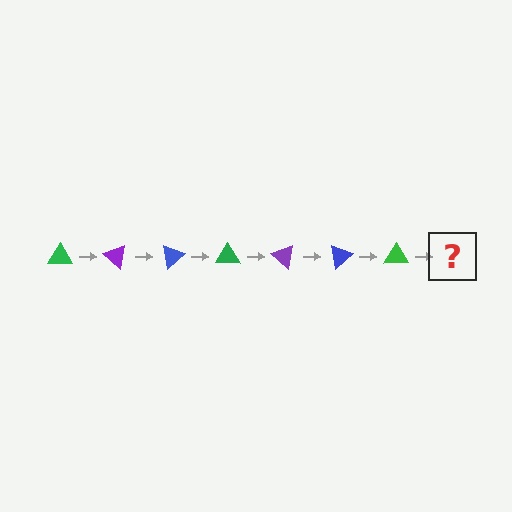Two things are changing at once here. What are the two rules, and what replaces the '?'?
The two rules are that it rotates 40 degrees each step and the color cycles through green, purple, and blue. The '?' should be a purple triangle, rotated 280 degrees from the start.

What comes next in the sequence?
The next element should be a purple triangle, rotated 280 degrees from the start.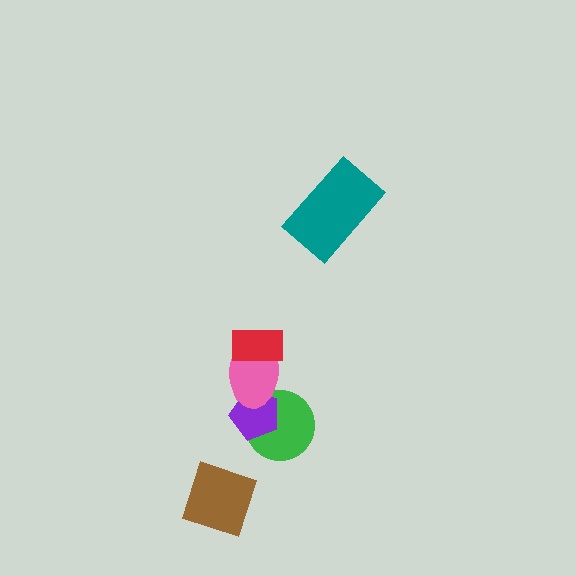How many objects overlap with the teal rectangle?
0 objects overlap with the teal rectangle.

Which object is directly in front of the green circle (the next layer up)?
The purple pentagon is directly in front of the green circle.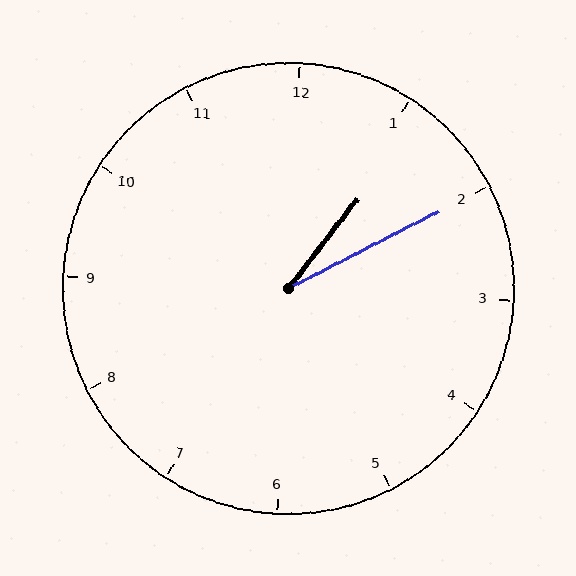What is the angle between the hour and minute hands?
Approximately 25 degrees.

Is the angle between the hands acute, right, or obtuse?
It is acute.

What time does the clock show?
1:10.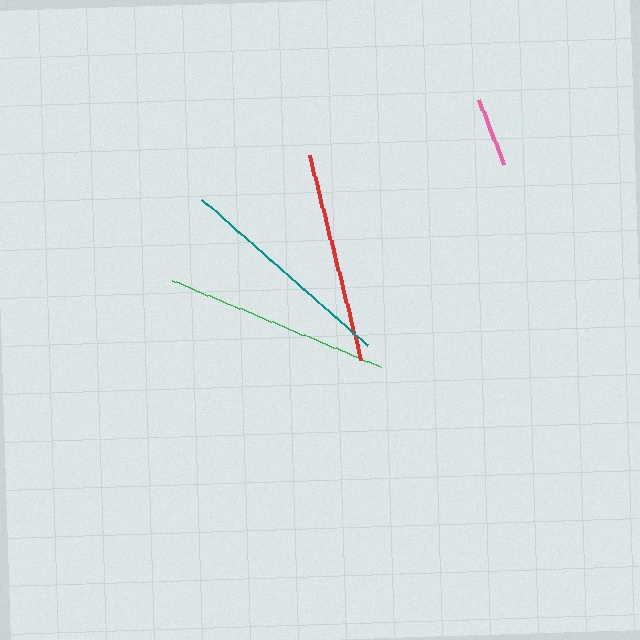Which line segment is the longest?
The green line is the longest at approximately 226 pixels.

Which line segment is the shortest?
The pink line is the shortest at approximately 70 pixels.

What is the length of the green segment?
The green segment is approximately 226 pixels long.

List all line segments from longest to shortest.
From longest to shortest: green, teal, red, pink.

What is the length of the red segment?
The red segment is approximately 211 pixels long.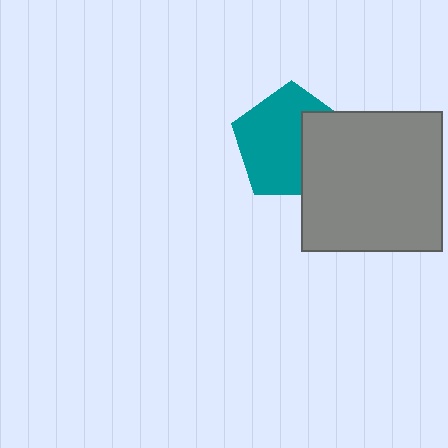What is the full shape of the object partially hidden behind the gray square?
The partially hidden object is a teal pentagon.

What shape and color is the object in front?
The object in front is a gray square.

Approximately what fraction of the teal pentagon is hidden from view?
Roughly 34% of the teal pentagon is hidden behind the gray square.